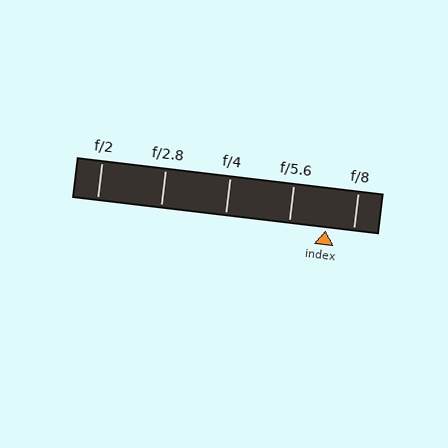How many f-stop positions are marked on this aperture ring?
There are 5 f-stop positions marked.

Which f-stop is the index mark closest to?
The index mark is closest to f/8.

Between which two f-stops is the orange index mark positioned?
The index mark is between f/5.6 and f/8.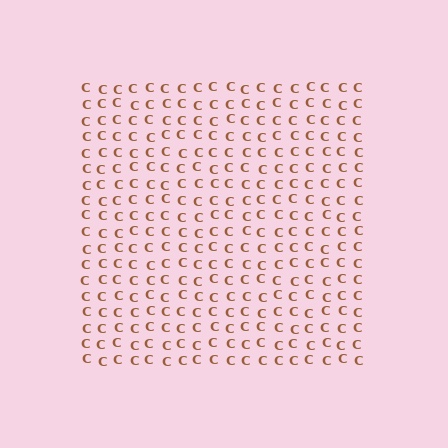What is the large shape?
The large shape is a square.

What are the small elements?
The small elements are letter C's.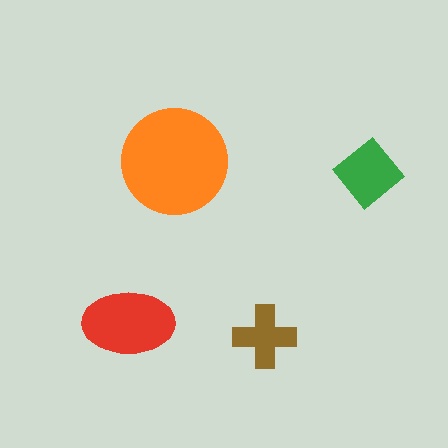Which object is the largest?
The orange circle.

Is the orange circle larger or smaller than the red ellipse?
Larger.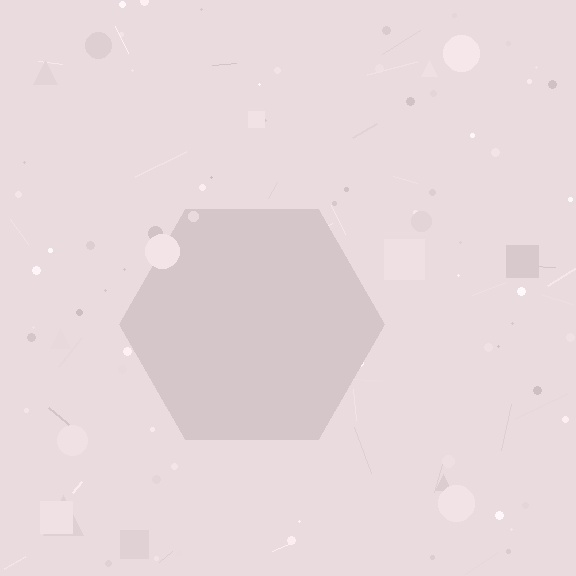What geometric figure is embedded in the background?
A hexagon is embedded in the background.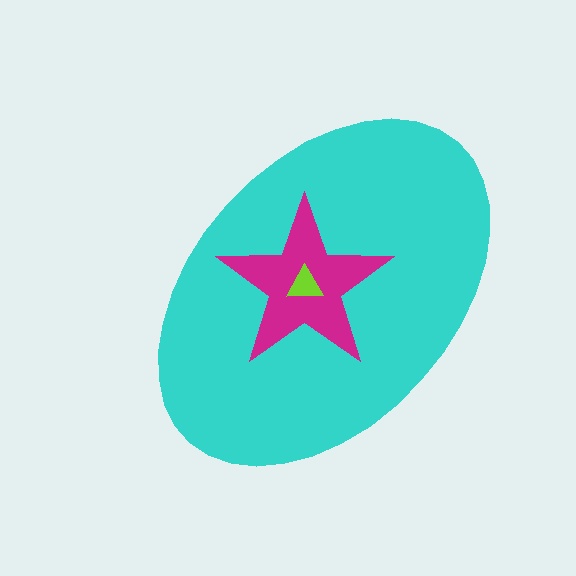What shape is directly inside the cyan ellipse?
The magenta star.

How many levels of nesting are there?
3.